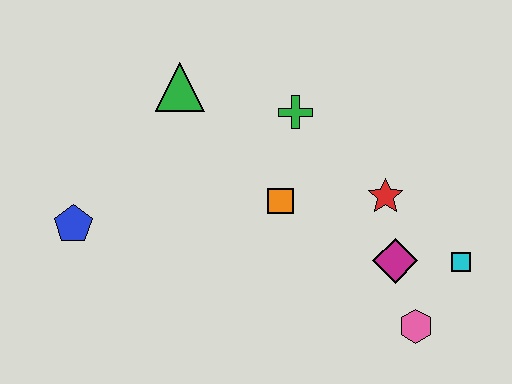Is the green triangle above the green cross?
Yes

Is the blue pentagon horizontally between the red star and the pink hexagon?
No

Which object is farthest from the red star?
The blue pentagon is farthest from the red star.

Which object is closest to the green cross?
The orange square is closest to the green cross.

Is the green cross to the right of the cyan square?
No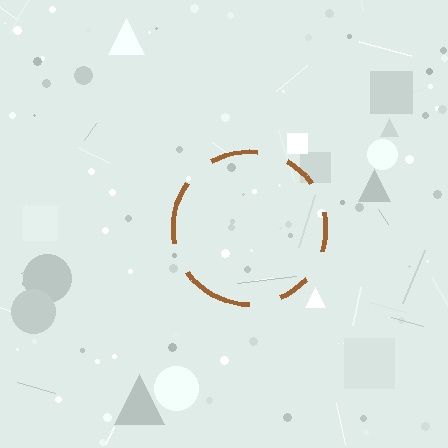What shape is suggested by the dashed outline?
The dashed outline suggests a circle.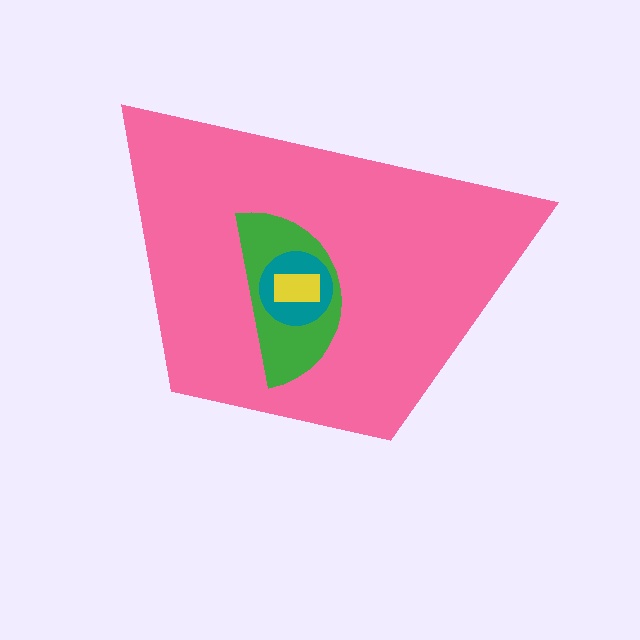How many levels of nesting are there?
4.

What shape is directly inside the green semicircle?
The teal circle.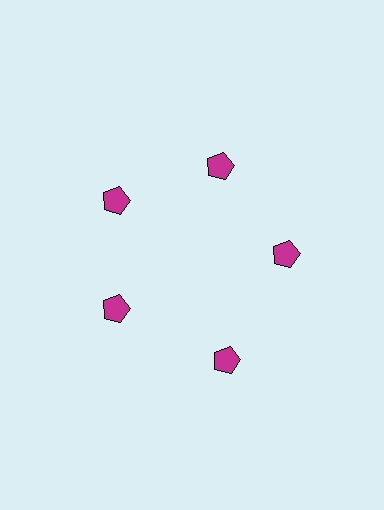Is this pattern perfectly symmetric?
No. The 5 magenta pentagons are arranged in a ring, but one element near the 5 o'clock position is pushed outward from the center, breaking the 5-fold rotational symmetry.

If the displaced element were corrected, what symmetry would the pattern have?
It would have 5-fold rotational symmetry — the pattern would map onto itself every 72 degrees.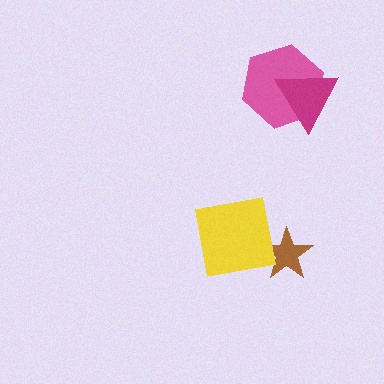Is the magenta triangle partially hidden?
No, no other shape covers it.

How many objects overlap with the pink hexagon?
1 object overlaps with the pink hexagon.